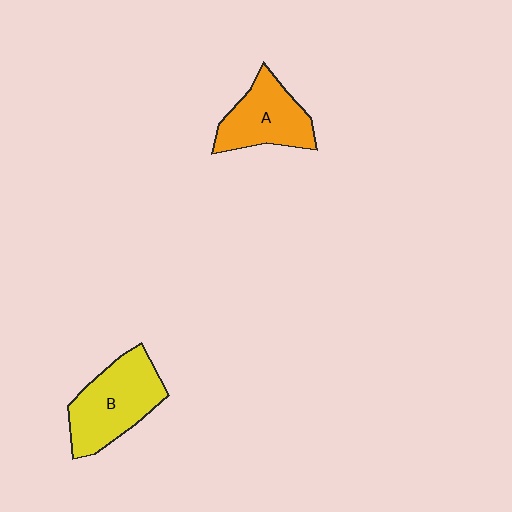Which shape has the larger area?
Shape B (yellow).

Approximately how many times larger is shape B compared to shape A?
Approximately 1.2 times.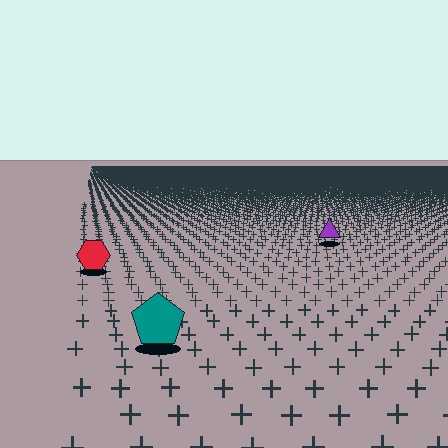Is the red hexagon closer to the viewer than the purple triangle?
Yes. The red hexagon is closer — you can tell from the texture gradient: the ground texture is coarser near it.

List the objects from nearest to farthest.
From nearest to farthest: the teal pentagon, the red hexagon, the purple triangle.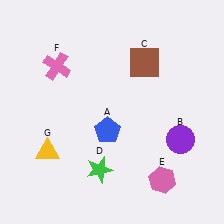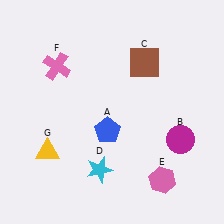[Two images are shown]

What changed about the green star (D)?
In Image 1, D is green. In Image 2, it changed to cyan.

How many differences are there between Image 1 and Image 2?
There are 2 differences between the two images.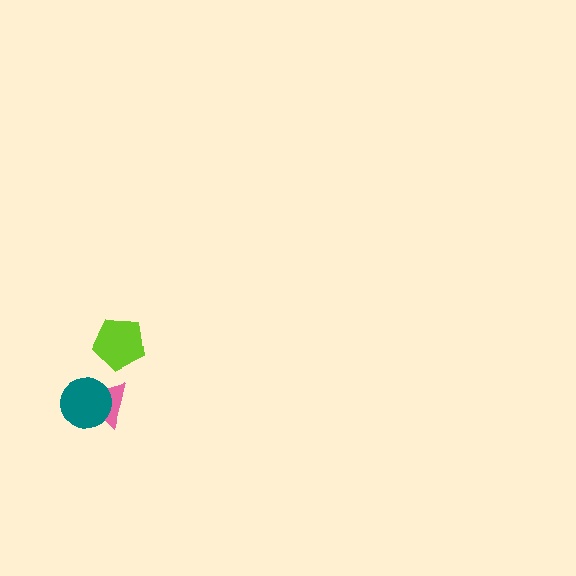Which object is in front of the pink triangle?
The teal circle is in front of the pink triangle.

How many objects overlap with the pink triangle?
1 object overlaps with the pink triangle.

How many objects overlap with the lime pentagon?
0 objects overlap with the lime pentagon.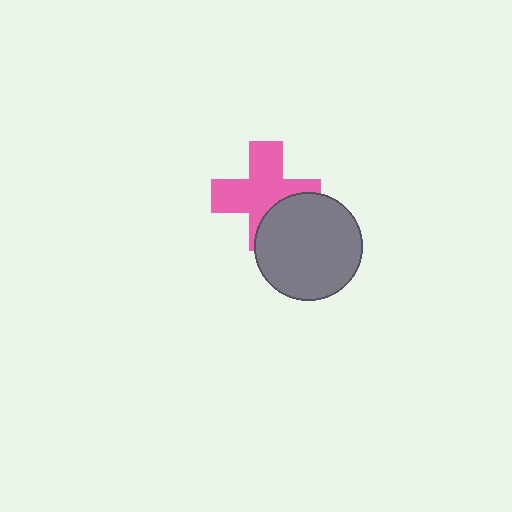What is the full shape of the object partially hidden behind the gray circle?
The partially hidden object is a pink cross.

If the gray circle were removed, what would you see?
You would see the complete pink cross.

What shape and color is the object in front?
The object in front is a gray circle.